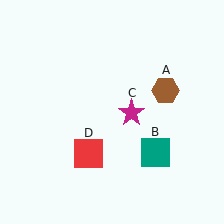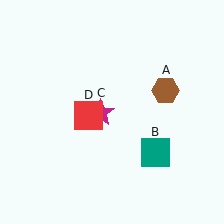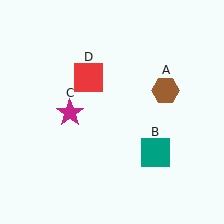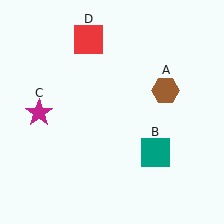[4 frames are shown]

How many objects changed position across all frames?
2 objects changed position: magenta star (object C), red square (object D).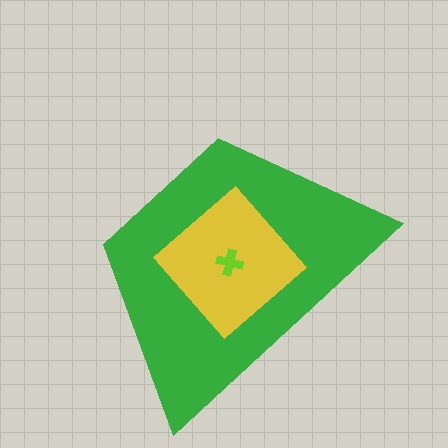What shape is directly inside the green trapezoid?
The yellow diamond.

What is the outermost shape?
The green trapezoid.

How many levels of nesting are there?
3.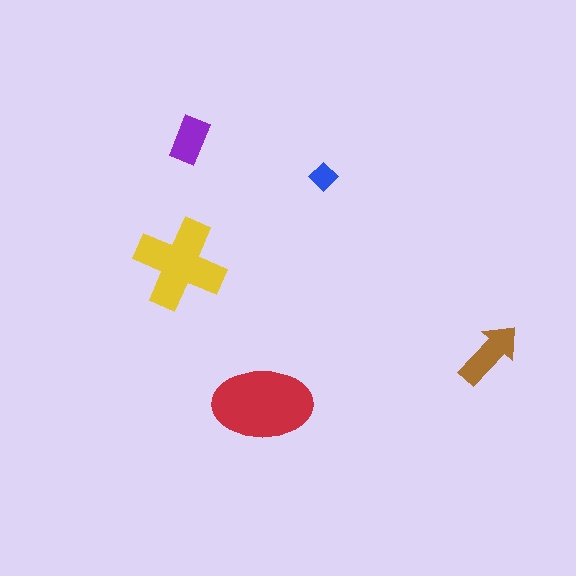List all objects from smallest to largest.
The blue diamond, the purple rectangle, the brown arrow, the yellow cross, the red ellipse.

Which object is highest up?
The purple rectangle is topmost.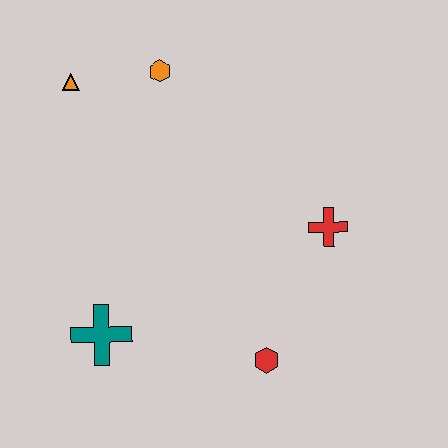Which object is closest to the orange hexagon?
The orange triangle is closest to the orange hexagon.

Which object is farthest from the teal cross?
The orange hexagon is farthest from the teal cross.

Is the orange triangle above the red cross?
Yes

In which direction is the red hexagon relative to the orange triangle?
The red hexagon is below the orange triangle.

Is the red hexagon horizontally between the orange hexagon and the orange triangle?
No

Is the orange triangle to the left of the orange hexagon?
Yes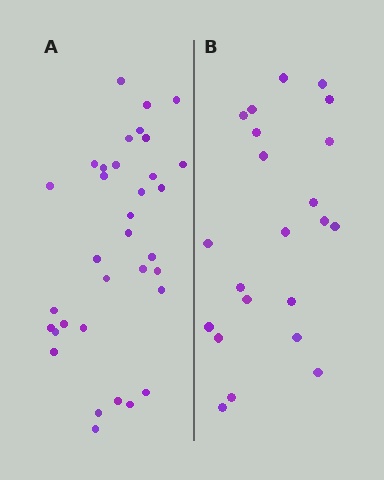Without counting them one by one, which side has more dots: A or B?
Region A (the left region) has more dots.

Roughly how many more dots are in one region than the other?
Region A has roughly 12 or so more dots than region B.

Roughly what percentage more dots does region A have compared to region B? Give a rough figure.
About 55% more.